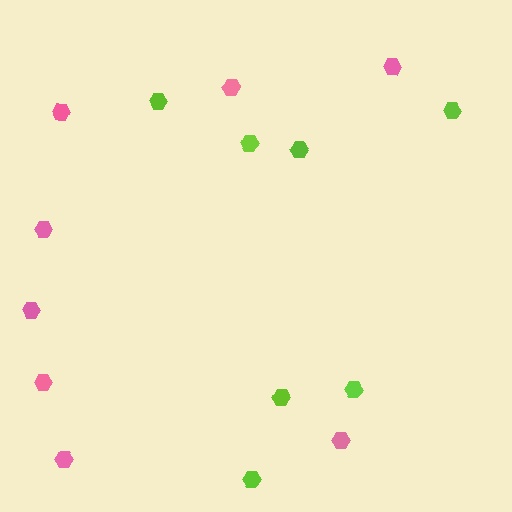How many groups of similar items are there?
There are 2 groups: one group of lime hexagons (7) and one group of pink hexagons (8).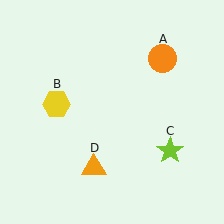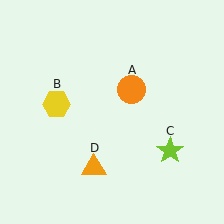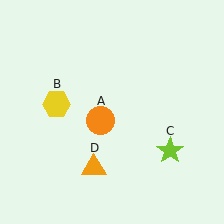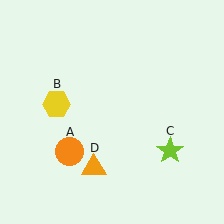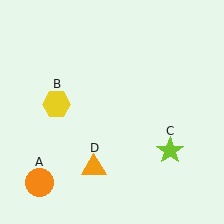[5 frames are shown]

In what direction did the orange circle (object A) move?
The orange circle (object A) moved down and to the left.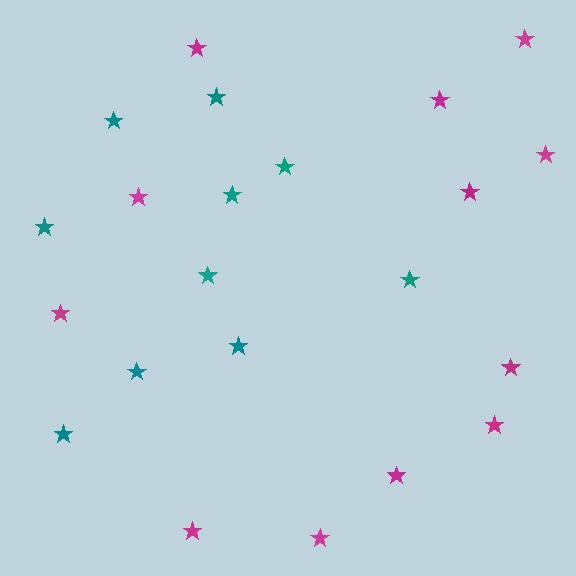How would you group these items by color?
There are 2 groups: one group of magenta stars (12) and one group of teal stars (10).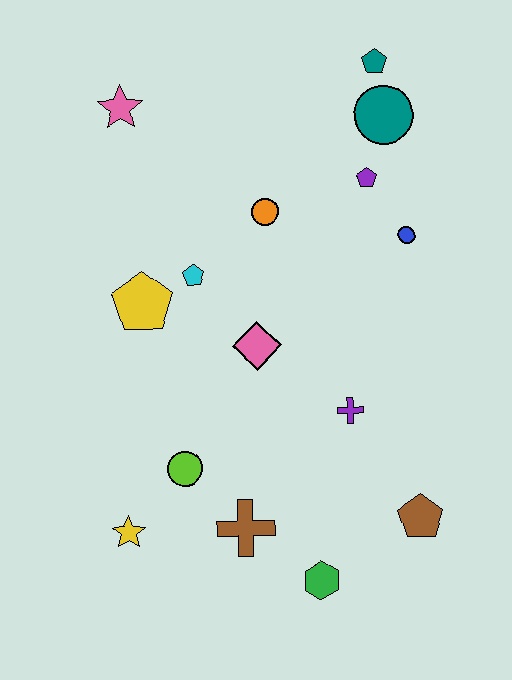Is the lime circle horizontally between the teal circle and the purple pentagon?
No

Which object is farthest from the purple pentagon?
The yellow star is farthest from the purple pentagon.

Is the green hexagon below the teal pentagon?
Yes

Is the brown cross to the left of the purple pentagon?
Yes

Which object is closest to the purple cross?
The pink diamond is closest to the purple cross.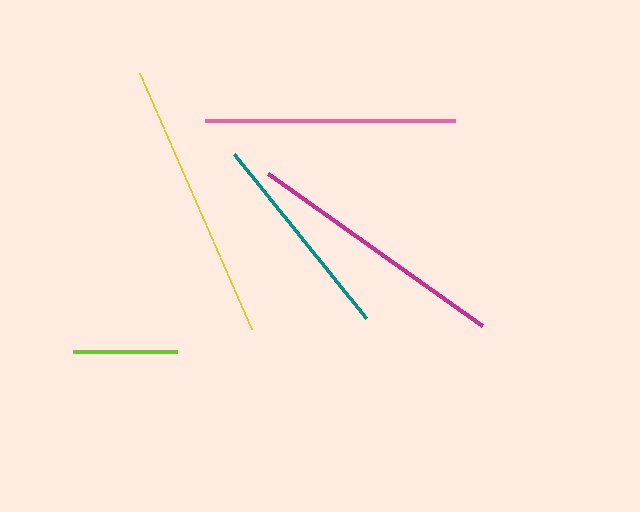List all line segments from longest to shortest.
From longest to shortest: yellow, magenta, pink, teal, lime.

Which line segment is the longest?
The yellow line is the longest at approximately 279 pixels.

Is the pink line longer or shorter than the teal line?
The pink line is longer than the teal line.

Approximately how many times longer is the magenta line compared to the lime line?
The magenta line is approximately 2.5 times the length of the lime line.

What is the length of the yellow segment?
The yellow segment is approximately 279 pixels long.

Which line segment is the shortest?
The lime line is the shortest at approximately 105 pixels.